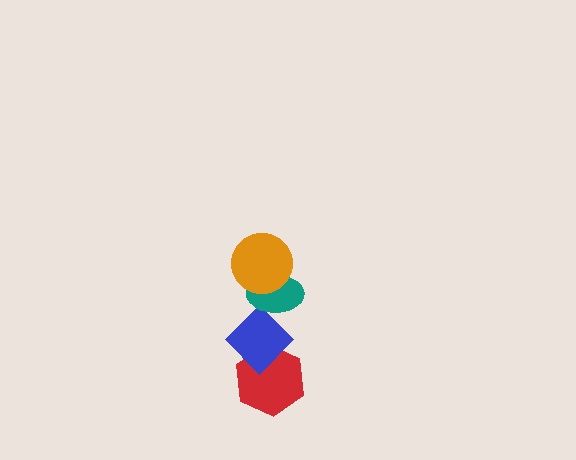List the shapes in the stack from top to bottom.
From top to bottom: the orange circle, the teal ellipse, the blue diamond, the red hexagon.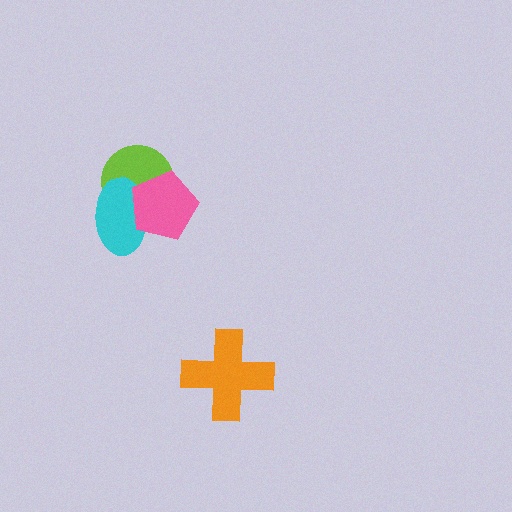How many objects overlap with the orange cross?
0 objects overlap with the orange cross.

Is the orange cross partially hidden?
No, no other shape covers it.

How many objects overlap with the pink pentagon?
2 objects overlap with the pink pentagon.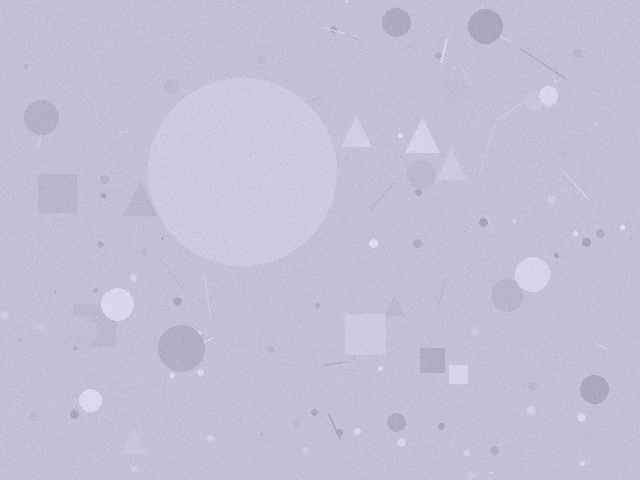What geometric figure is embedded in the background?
A circle is embedded in the background.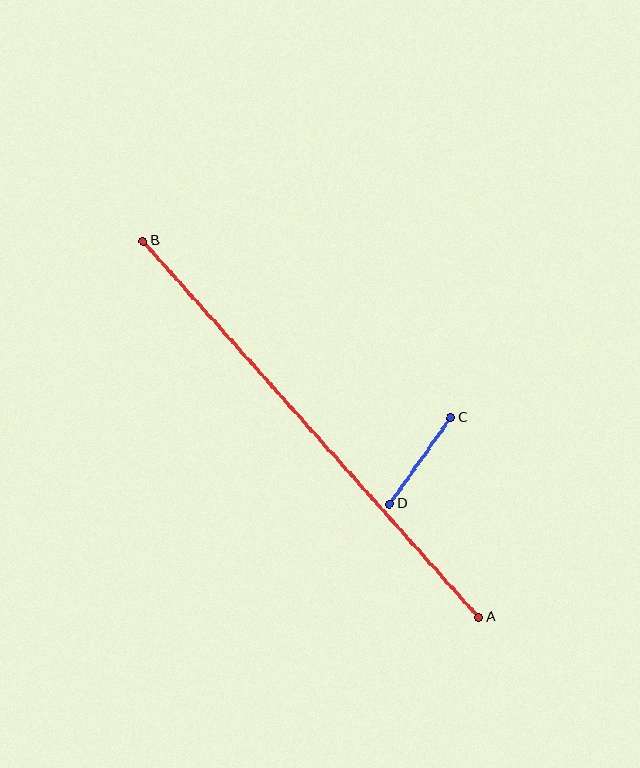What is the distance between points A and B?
The distance is approximately 504 pixels.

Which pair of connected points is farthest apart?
Points A and B are farthest apart.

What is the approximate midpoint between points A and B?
The midpoint is at approximately (311, 429) pixels.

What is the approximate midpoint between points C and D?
The midpoint is at approximately (420, 461) pixels.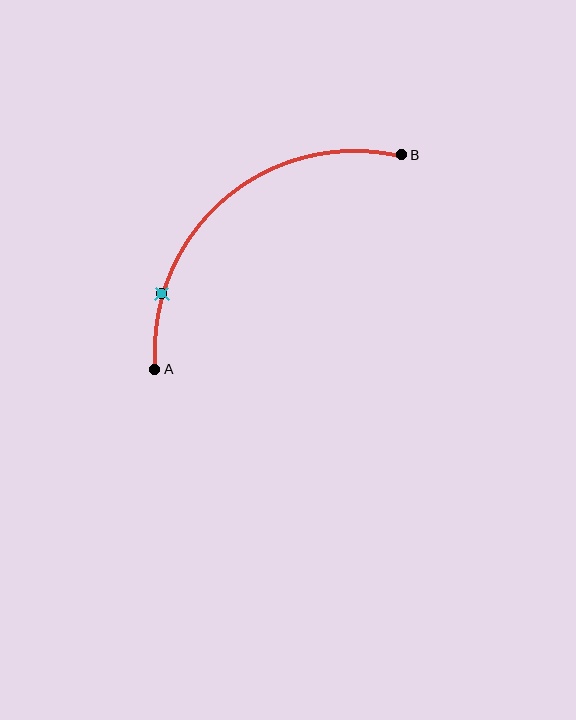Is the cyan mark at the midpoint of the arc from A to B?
No. The cyan mark lies on the arc but is closer to endpoint A. The arc midpoint would be at the point on the curve equidistant along the arc from both A and B.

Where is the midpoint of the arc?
The arc midpoint is the point on the curve farthest from the straight line joining A and B. It sits above and to the left of that line.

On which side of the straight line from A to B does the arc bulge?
The arc bulges above and to the left of the straight line connecting A and B.